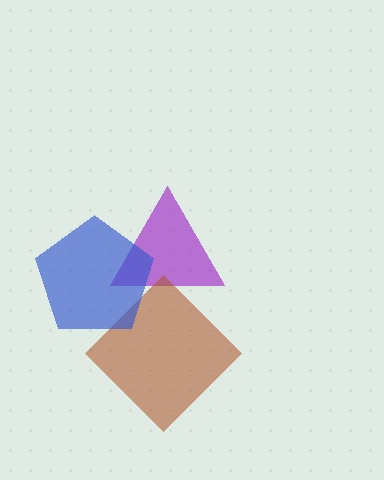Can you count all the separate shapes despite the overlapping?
Yes, there are 3 separate shapes.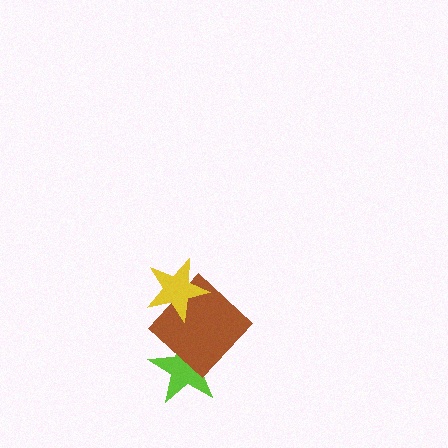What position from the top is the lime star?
The lime star is 3rd from the top.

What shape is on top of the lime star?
The brown diamond is on top of the lime star.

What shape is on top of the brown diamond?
The yellow star is on top of the brown diamond.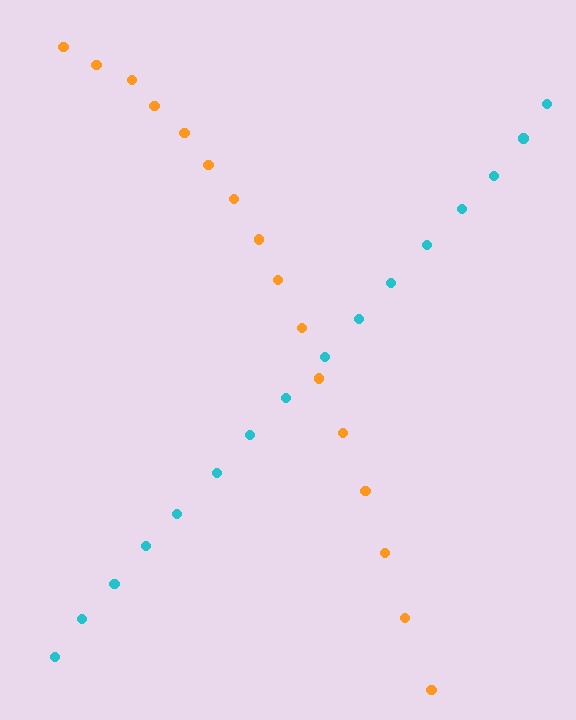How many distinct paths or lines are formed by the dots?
There are 2 distinct paths.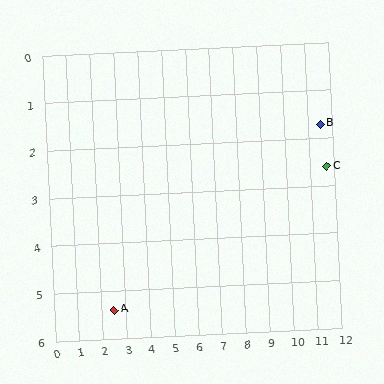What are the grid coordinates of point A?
Point A is at approximately (2.5, 5.4).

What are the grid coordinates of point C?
Point C is at approximately (11.7, 2.6).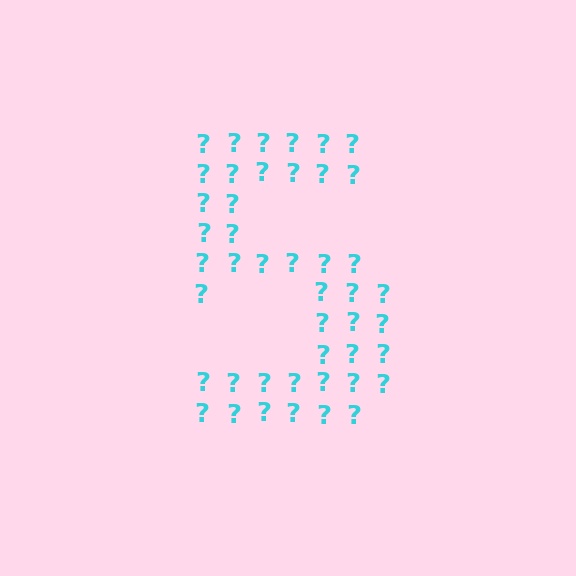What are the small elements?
The small elements are question marks.